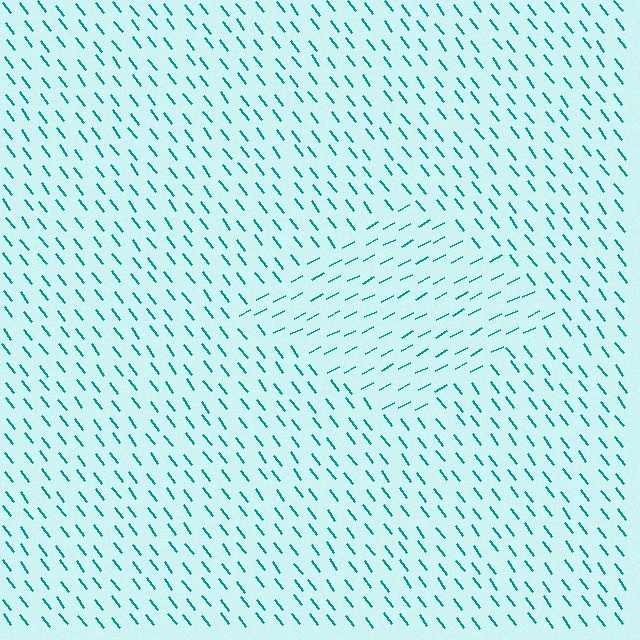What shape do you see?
I see a diamond.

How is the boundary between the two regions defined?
The boundary is defined purely by a change in line orientation (approximately 80 degrees difference). All lines are the same color and thickness.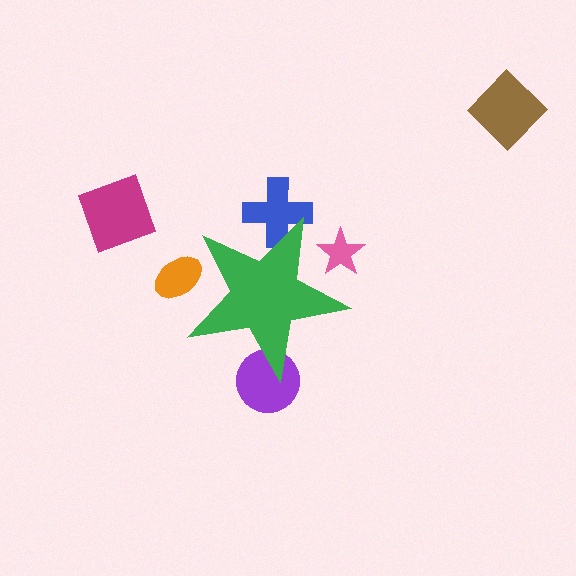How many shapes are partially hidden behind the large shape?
4 shapes are partially hidden.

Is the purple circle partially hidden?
Yes, the purple circle is partially hidden behind the green star.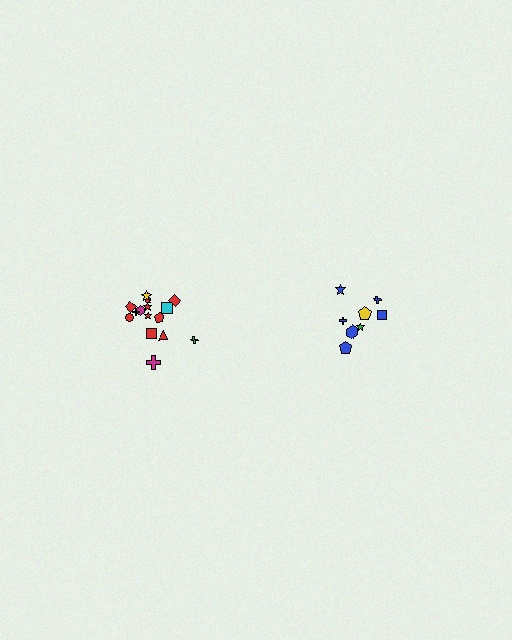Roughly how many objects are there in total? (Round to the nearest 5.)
Roughly 25 objects in total.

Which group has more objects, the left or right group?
The left group.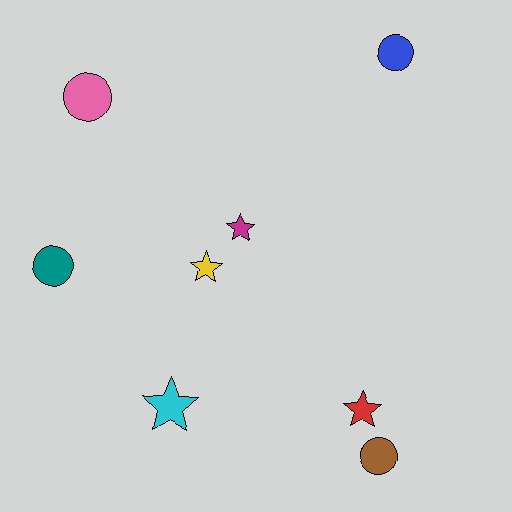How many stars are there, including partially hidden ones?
There are 4 stars.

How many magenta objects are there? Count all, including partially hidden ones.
There is 1 magenta object.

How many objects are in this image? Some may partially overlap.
There are 8 objects.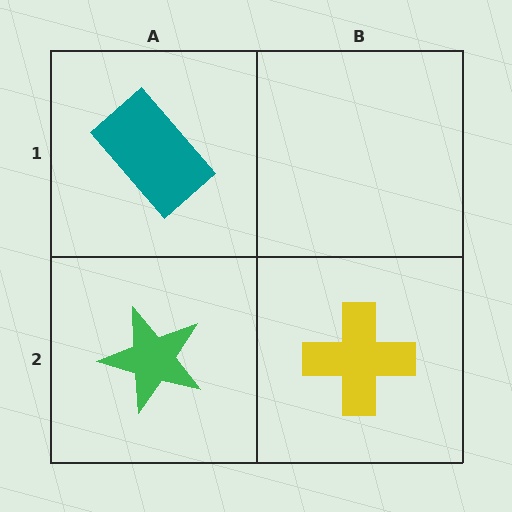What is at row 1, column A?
A teal rectangle.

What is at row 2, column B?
A yellow cross.